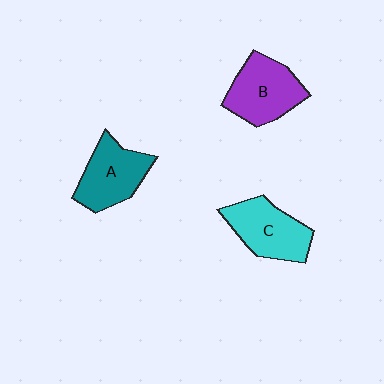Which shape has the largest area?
Shape B (purple).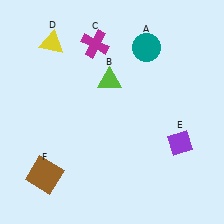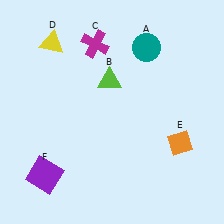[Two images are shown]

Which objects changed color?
E changed from purple to orange. F changed from brown to purple.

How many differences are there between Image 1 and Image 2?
There are 2 differences between the two images.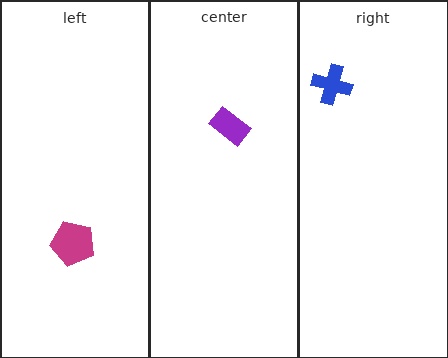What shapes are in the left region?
The magenta pentagon.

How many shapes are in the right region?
1.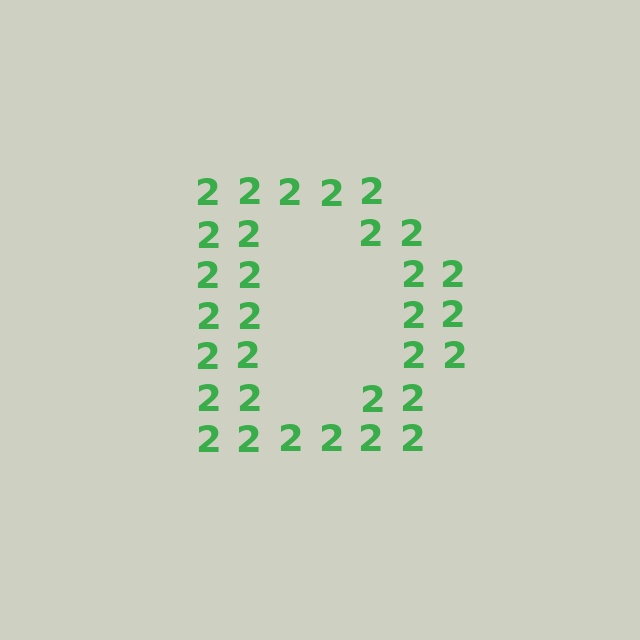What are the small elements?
The small elements are digit 2's.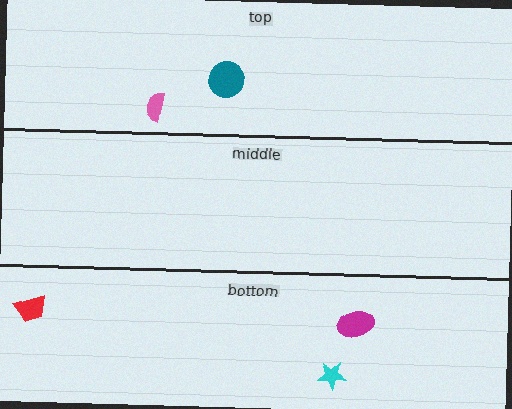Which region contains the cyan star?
The bottom region.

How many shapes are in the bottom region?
3.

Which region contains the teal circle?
The top region.